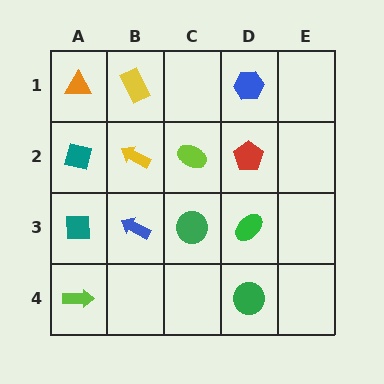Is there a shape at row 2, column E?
No, that cell is empty.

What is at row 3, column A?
A teal square.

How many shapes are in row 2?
4 shapes.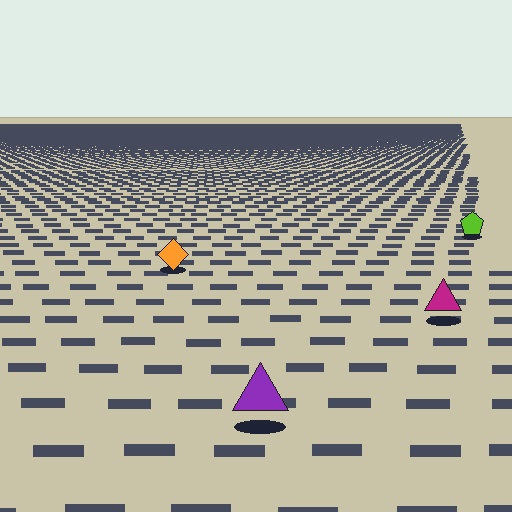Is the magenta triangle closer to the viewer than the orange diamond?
Yes. The magenta triangle is closer — you can tell from the texture gradient: the ground texture is coarser near it.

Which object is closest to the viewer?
The purple triangle is closest. The texture marks near it are larger and more spread out.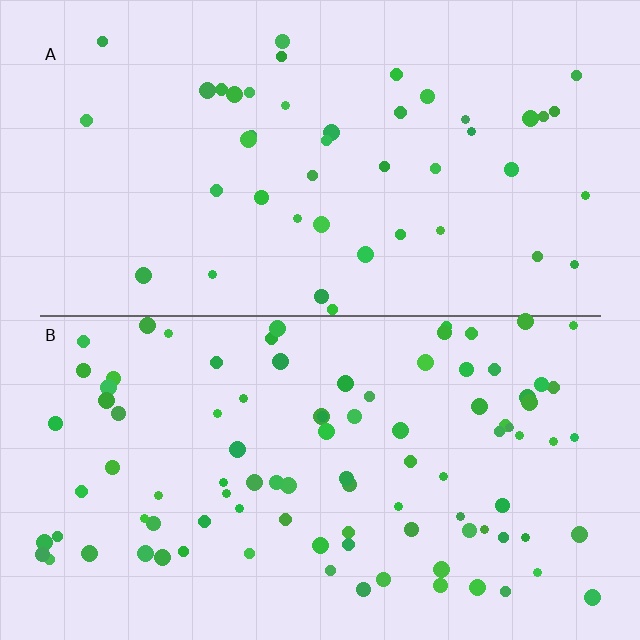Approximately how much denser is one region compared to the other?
Approximately 2.2× — region B over region A.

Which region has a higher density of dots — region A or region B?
B (the bottom).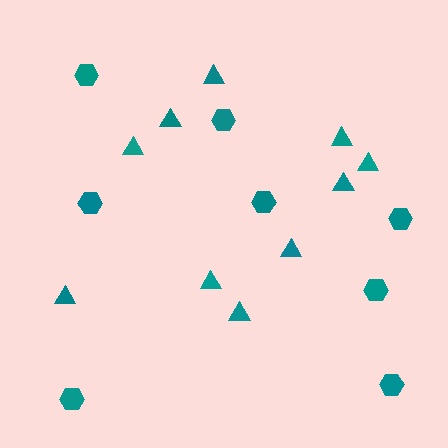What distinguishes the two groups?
There are 2 groups: one group of triangles (10) and one group of hexagons (8).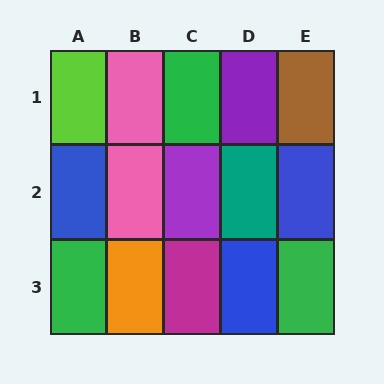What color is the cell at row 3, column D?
Blue.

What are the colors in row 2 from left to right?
Blue, pink, purple, teal, blue.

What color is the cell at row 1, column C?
Green.